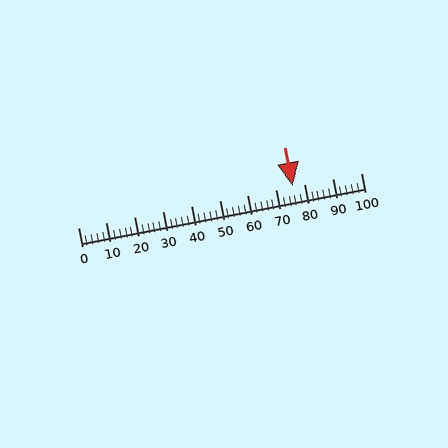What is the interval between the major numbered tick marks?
The major tick marks are spaced 10 units apart.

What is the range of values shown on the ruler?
The ruler shows values from 0 to 100.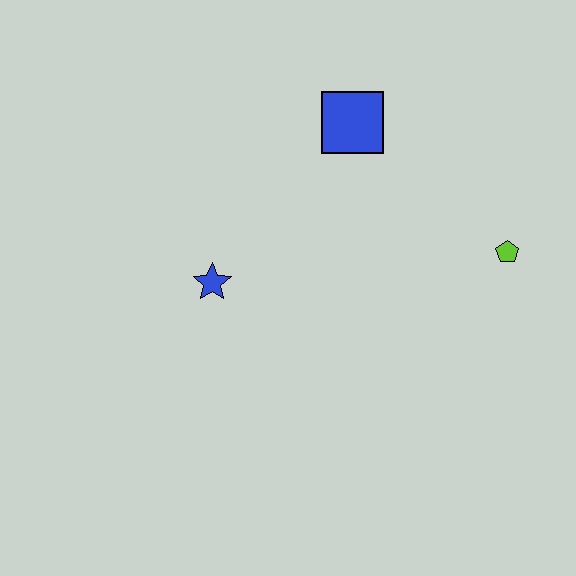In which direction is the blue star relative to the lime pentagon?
The blue star is to the left of the lime pentagon.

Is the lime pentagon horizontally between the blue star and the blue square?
No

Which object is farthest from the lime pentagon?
The blue star is farthest from the lime pentagon.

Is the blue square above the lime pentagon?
Yes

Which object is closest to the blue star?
The blue square is closest to the blue star.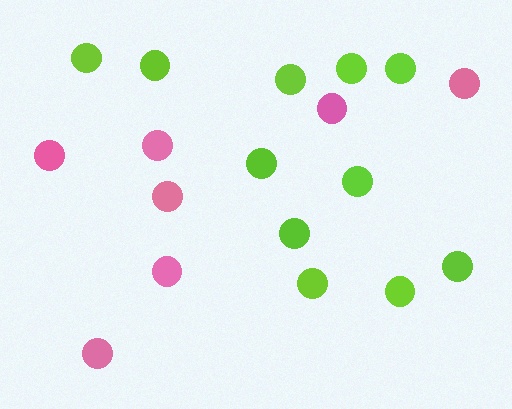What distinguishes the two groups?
There are 2 groups: one group of pink circles (7) and one group of lime circles (11).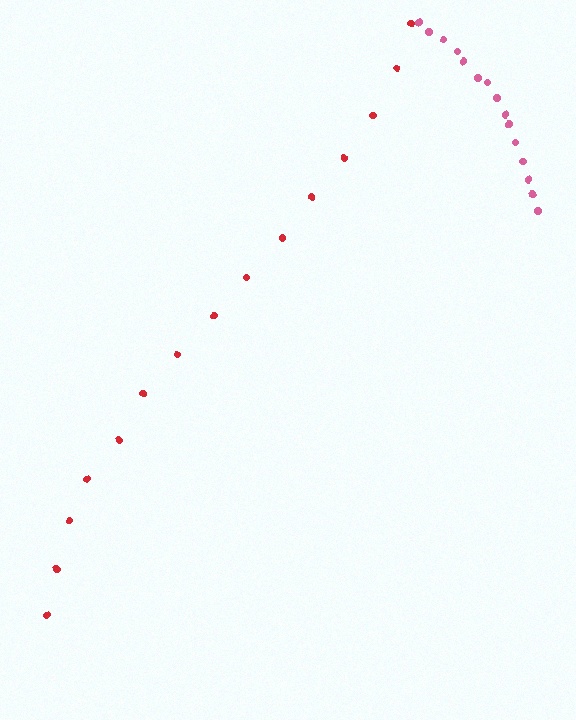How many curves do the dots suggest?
There are 2 distinct paths.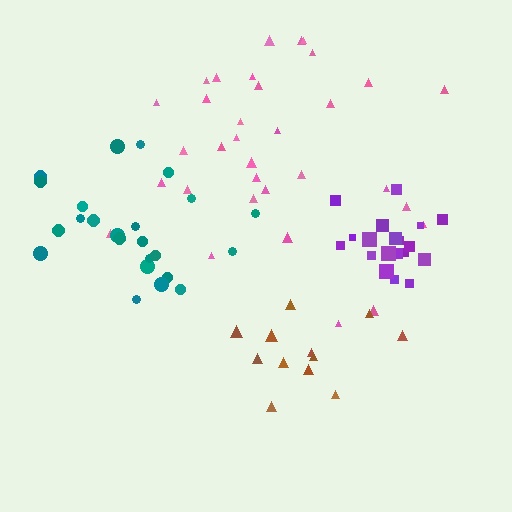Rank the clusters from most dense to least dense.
purple, teal, pink, brown.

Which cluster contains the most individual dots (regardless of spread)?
Pink (33).